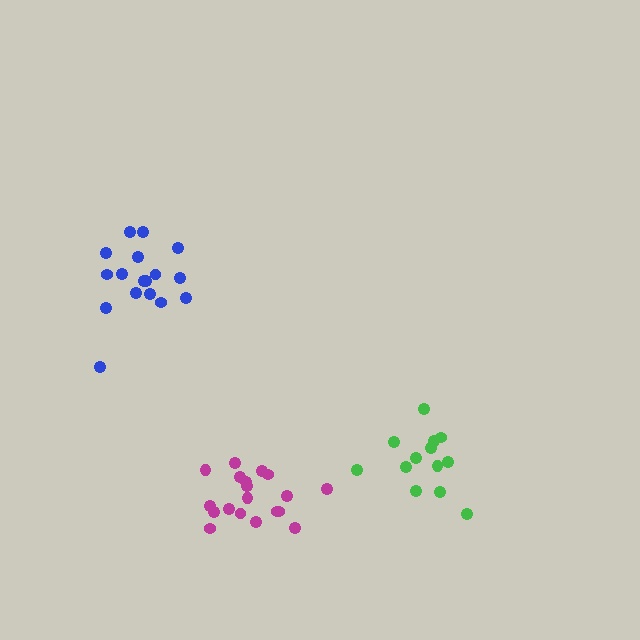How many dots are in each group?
Group 1: 17 dots, Group 2: 19 dots, Group 3: 13 dots (49 total).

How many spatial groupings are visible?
There are 3 spatial groupings.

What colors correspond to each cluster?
The clusters are colored: blue, magenta, green.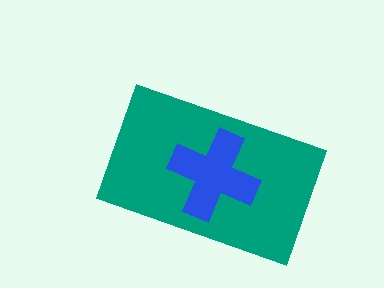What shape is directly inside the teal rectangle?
The blue cross.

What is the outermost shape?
The teal rectangle.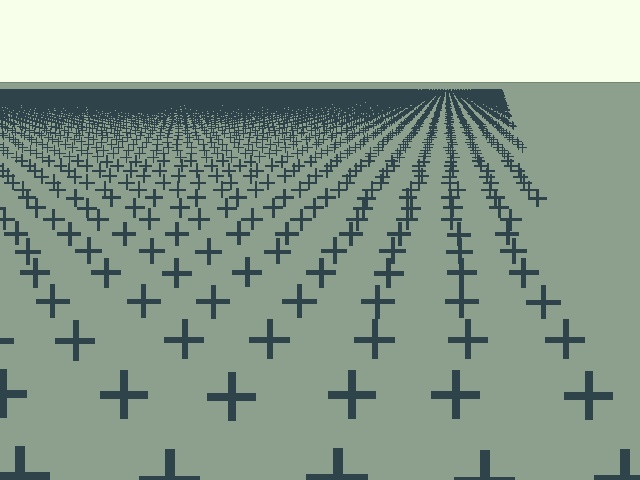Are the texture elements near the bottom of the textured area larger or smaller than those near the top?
Larger. Near the bottom, elements are closer to the viewer and appear at a bigger on-screen size.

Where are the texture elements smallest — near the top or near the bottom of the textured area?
Near the top.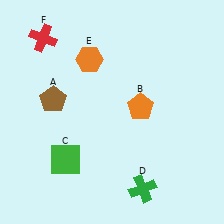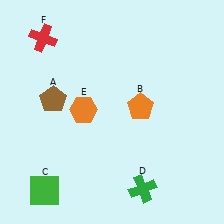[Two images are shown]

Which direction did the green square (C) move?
The green square (C) moved down.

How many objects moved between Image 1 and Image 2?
2 objects moved between the two images.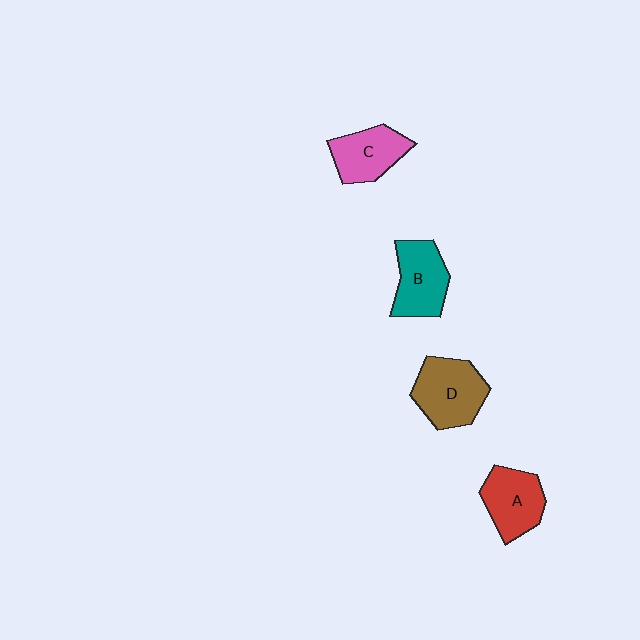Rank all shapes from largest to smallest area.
From largest to smallest: D (brown), B (teal), A (red), C (pink).